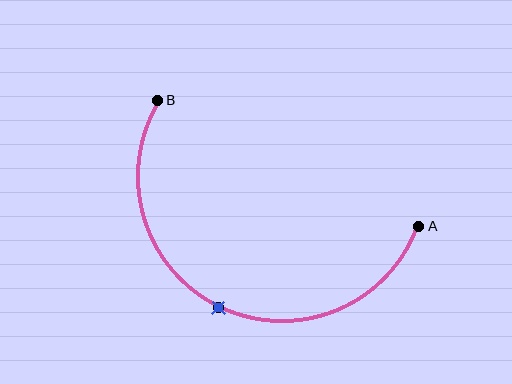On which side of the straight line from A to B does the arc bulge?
The arc bulges below the straight line connecting A and B.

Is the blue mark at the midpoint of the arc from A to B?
Yes. The blue mark lies on the arc at equal arc-length from both A and B — it is the arc midpoint.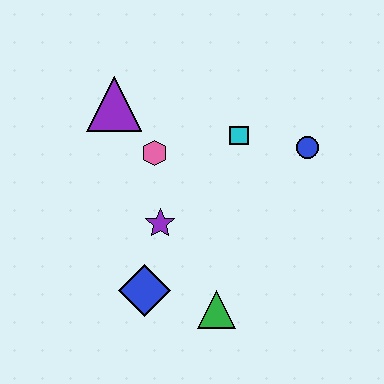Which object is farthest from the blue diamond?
The blue circle is farthest from the blue diamond.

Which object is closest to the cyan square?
The blue circle is closest to the cyan square.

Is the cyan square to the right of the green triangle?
Yes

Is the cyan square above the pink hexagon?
Yes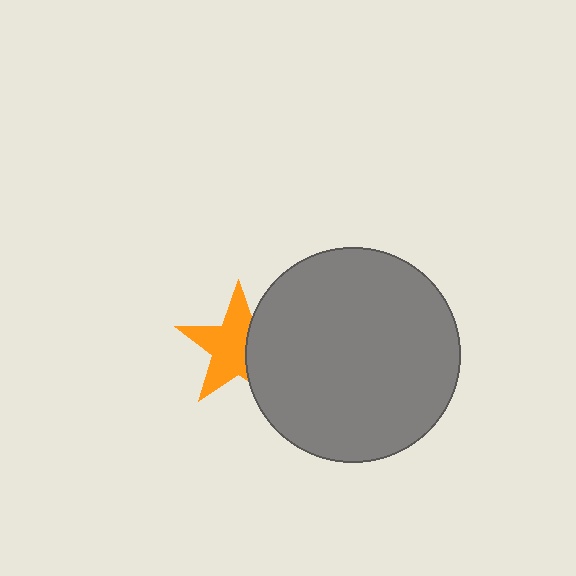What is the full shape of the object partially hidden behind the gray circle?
The partially hidden object is an orange star.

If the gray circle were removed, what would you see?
You would see the complete orange star.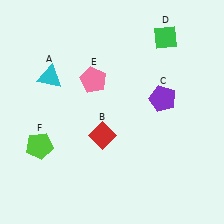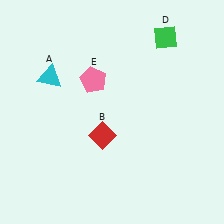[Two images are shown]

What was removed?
The lime pentagon (F), the purple pentagon (C) were removed in Image 2.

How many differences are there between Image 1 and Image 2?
There are 2 differences between the two images.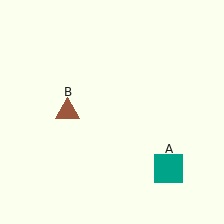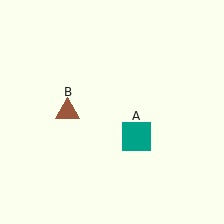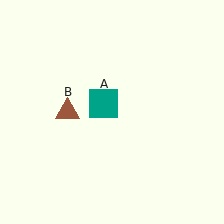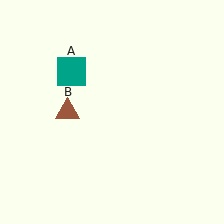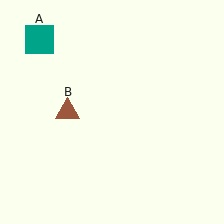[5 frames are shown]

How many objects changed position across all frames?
1 object changed position: teal square (object A).